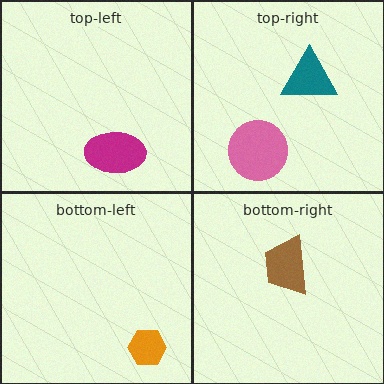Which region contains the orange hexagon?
The bottom-left region.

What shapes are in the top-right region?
The pink circle, the teal triangle.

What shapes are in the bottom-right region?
The brown trapezoid.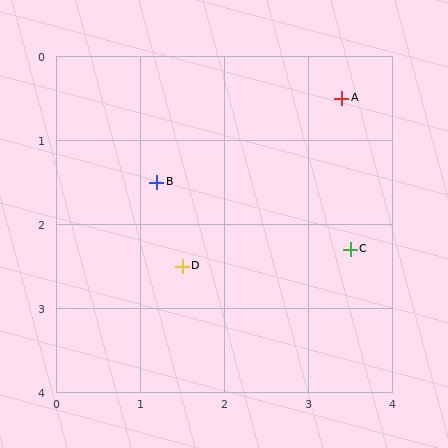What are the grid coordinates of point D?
Point D is at approximately (1.5, 2.5).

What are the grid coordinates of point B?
Point B is at approximately (1.2, 1.5).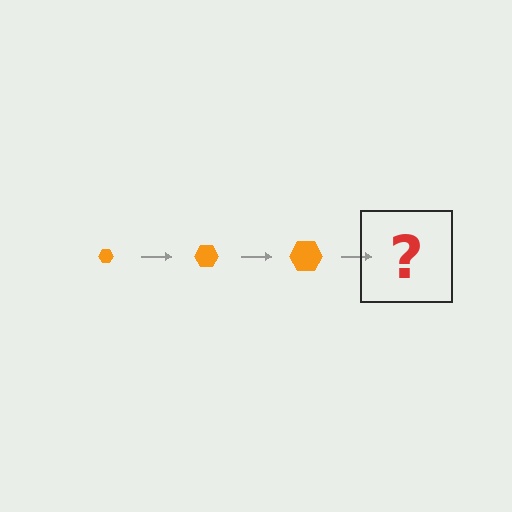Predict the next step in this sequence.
The next step is an orange hexagon, larger than the previous one.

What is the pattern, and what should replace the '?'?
The pattern is that the hexagon gets progressively larger each step. The '?' should be an orange hexagon, larger than the previous one.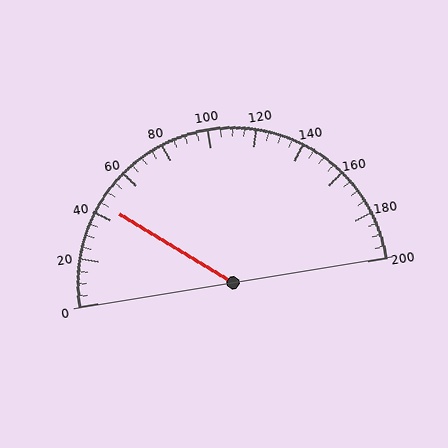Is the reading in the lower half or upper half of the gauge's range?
The reading is in the lower half of the range (0 to 200).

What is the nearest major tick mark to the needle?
The nearest major tick mark is 40.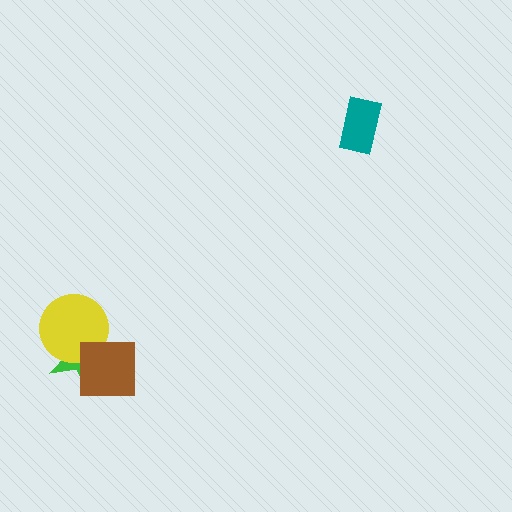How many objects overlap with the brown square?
2 objects overlap with the brown square.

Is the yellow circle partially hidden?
Yes, it is partially covered by another shape.